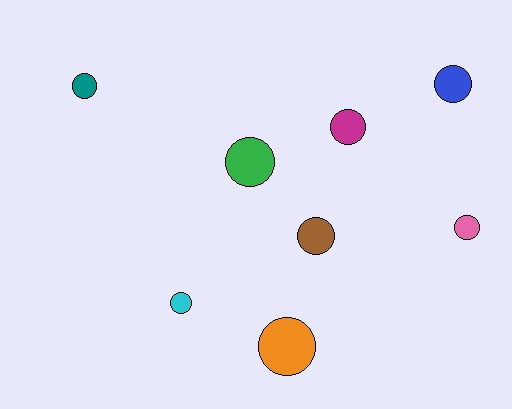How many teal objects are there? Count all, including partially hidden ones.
There is 1 teal object.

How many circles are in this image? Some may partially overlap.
There are 8 circles.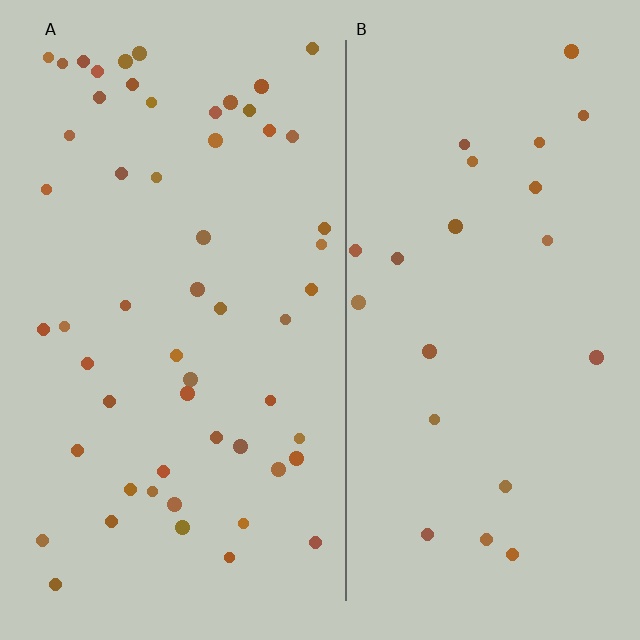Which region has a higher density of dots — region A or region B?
A (the left).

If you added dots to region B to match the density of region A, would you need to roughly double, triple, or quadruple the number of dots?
Approximately double.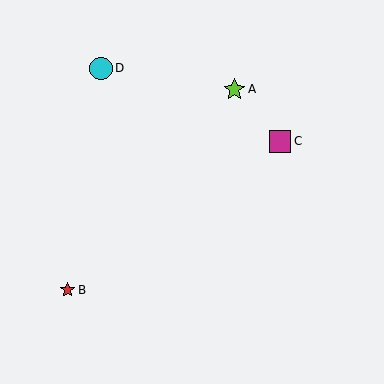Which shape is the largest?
The cyan circle (labeled D) is the largest.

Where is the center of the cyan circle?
The center of the cyan circle is at (101, 68).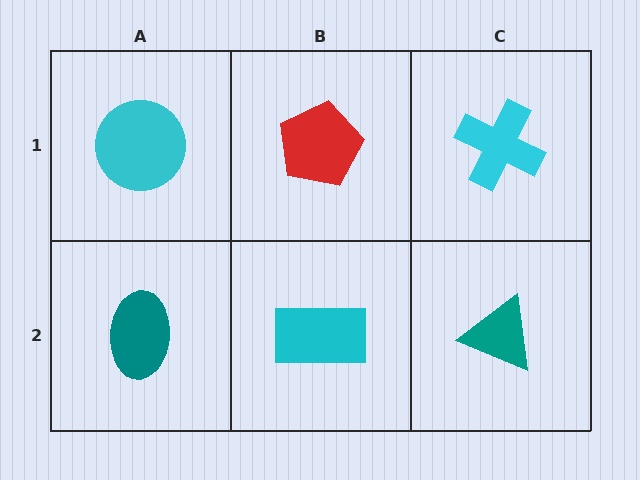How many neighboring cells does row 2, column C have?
2.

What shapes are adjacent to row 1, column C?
A teal triangle (row 2, column C), a red pentagon (row 1, column B).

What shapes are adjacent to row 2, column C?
A cyan cross (row 1, column C), a cyan rectangle (row 2, column B).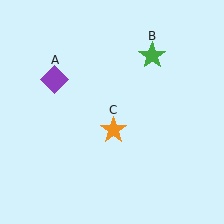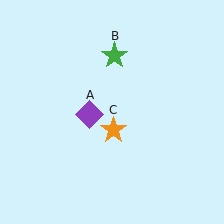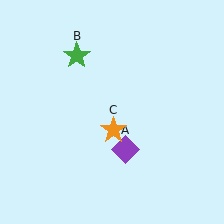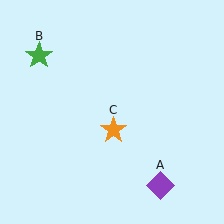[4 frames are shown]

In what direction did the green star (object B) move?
The green star (object B) moved left.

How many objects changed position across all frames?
2 objects changed position: purple diamond (object A), green star (object B).